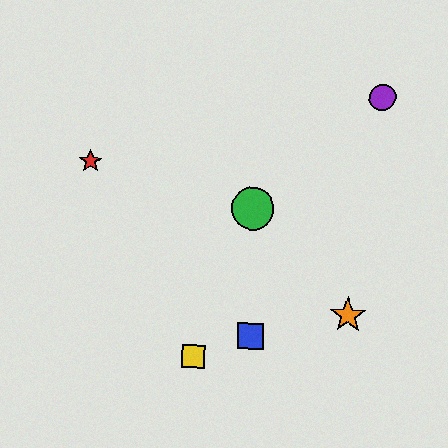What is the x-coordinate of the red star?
The red star is at x≈91.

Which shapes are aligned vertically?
The blue square, the green circle are aligned vertically.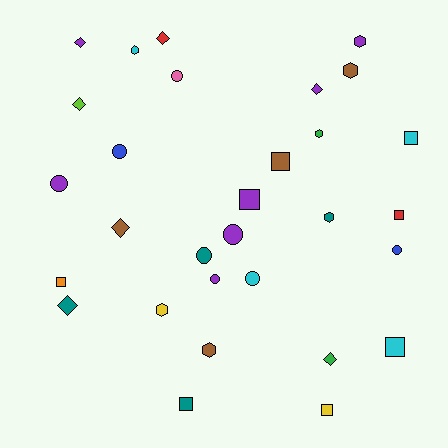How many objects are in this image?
There are 30 objects.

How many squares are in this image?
There are 8 squares.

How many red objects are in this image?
There are 2 red objects.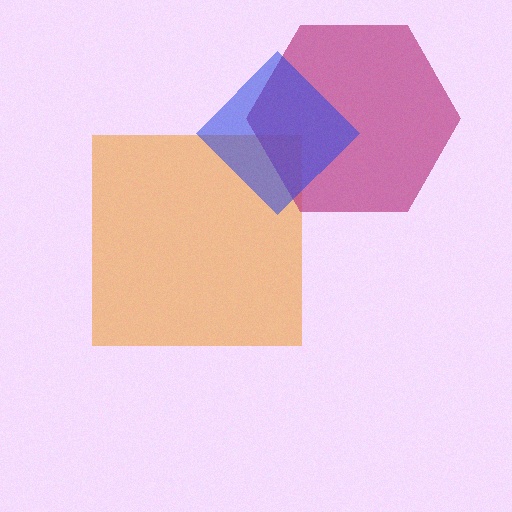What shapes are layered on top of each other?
The layered shapes are: an orange square, a magenta hexagon, a blue diamond.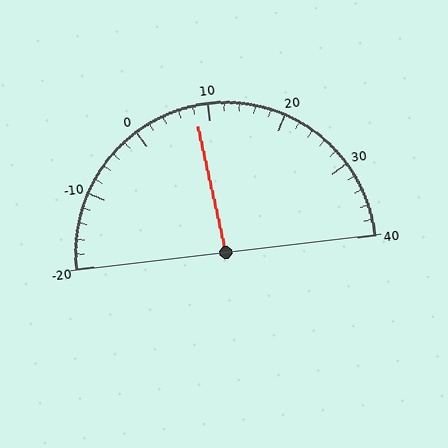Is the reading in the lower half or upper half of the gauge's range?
The reading is in the lower half of the range (-20 to 40).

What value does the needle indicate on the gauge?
The needle indicates approximately 8.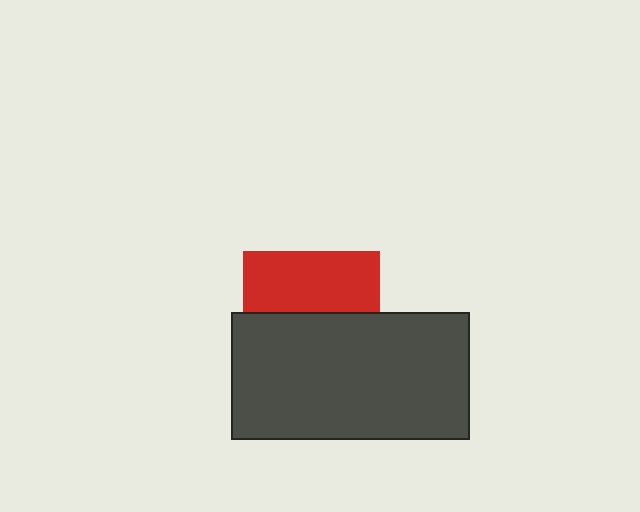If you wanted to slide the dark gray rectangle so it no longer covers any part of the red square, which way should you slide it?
Slide it down — that is the most direct way to separate the two shapes.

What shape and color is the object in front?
The object in front is a dark gray rectangle.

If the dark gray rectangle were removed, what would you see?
You would see the complete red square.